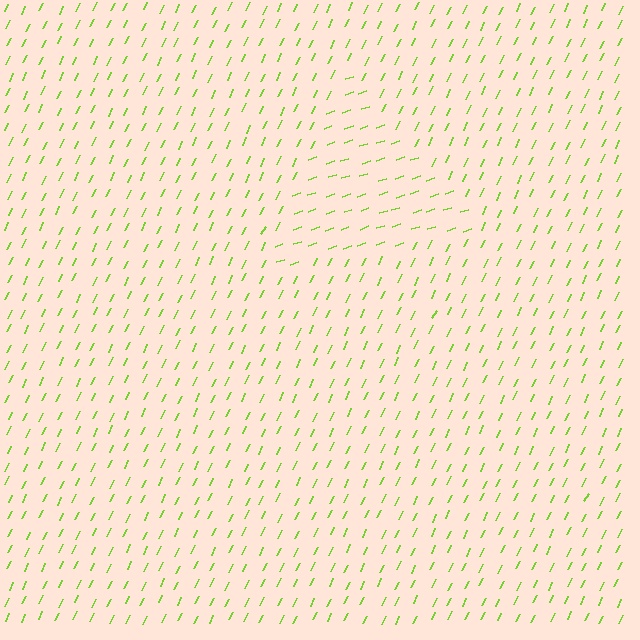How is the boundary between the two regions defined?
The boundary is defined purely by a change in line orientation (approximately 45 degrees difference). All lines are the same color and thickness.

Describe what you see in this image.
The image is filled with small lime line segments. A triangle region in the image has lines oriented differently from the surrounding lines, creating a visible texture boundary.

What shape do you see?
I see a triangle.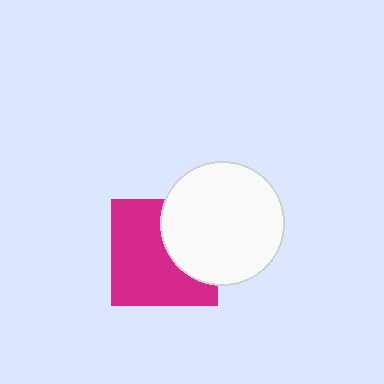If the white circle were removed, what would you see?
You would see the complete magenta square.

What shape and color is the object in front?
The object in front is a white circle.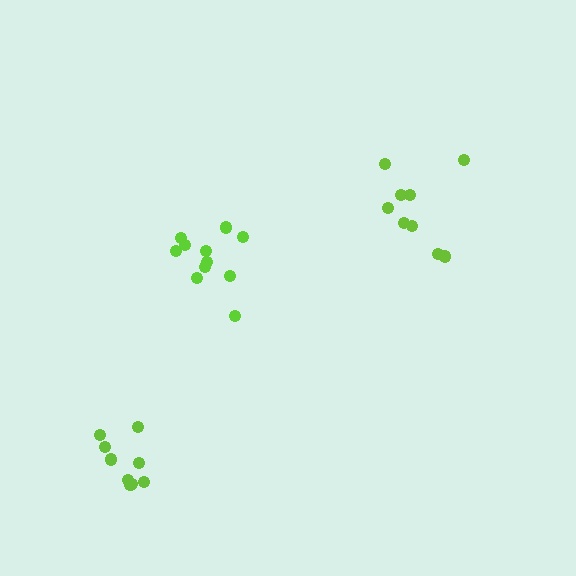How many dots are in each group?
Group 1: 11 dots, Group 2: 9 dots, Group 3: 9 dots (29 total).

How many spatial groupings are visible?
There are 3 spatial groupings.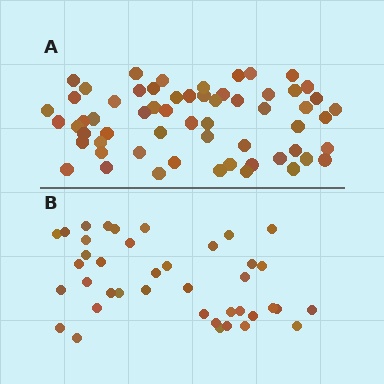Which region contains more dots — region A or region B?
Region A (the top region) has more dots.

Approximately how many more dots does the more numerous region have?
Region A has approximately 20 more dots than region B.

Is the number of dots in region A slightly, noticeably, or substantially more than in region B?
Region A has substantially more. The ratio is roughly 1.5 to 1.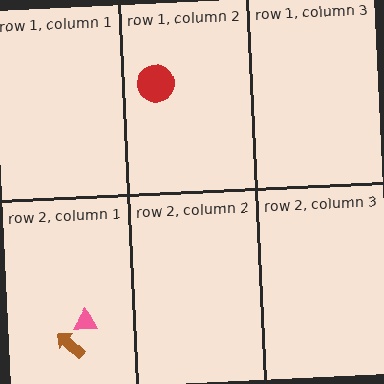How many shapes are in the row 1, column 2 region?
1.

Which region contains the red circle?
The row 1, column 2 region.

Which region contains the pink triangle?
The row 2, column 1 region.